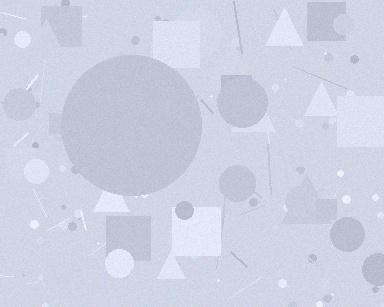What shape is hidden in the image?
A circle is hidden in the image.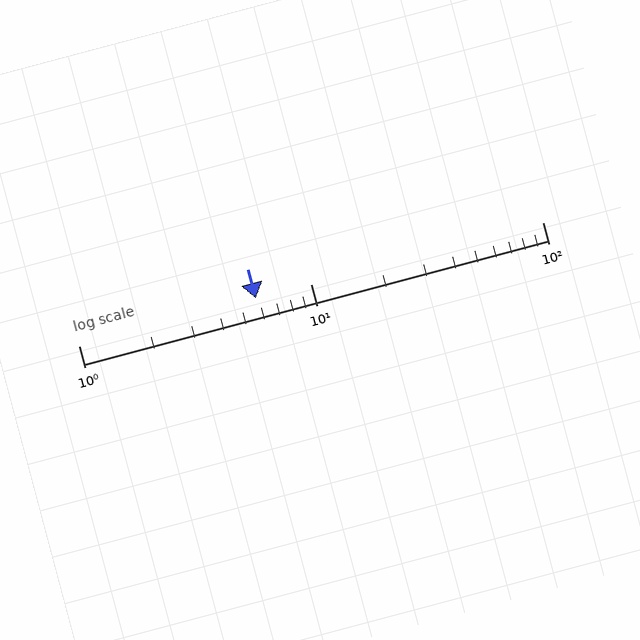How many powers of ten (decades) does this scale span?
The scale spans 2 decades, from 1 to 100.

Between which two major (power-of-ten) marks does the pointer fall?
The pointer is between 1 and 10.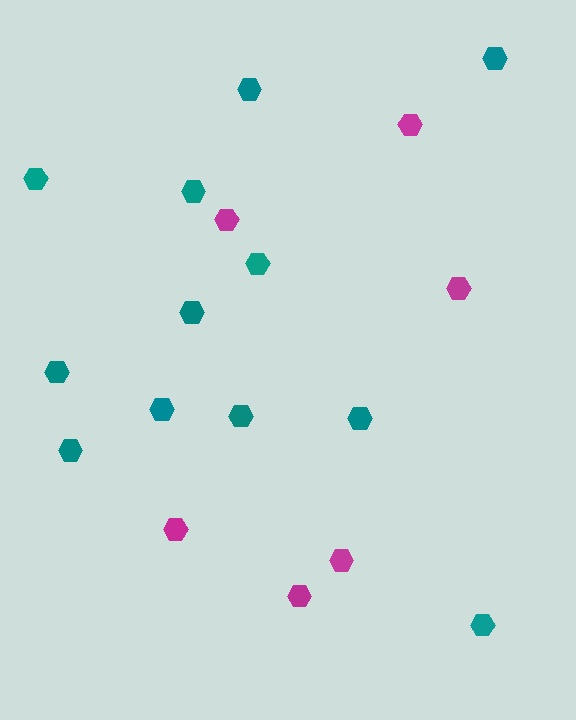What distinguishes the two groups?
There are 2 groups: one group of magenta hexagons (6) and one group of teal hexagons (12).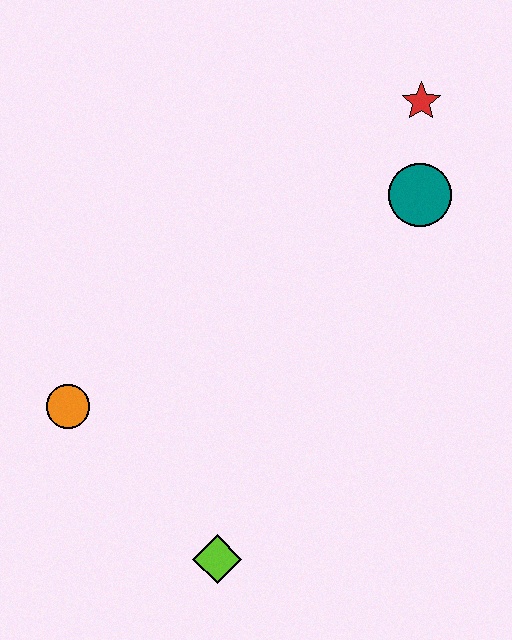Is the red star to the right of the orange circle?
Yes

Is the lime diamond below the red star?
Yes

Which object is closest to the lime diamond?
The orange circle is closest to the lime diamond.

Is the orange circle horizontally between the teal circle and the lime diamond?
No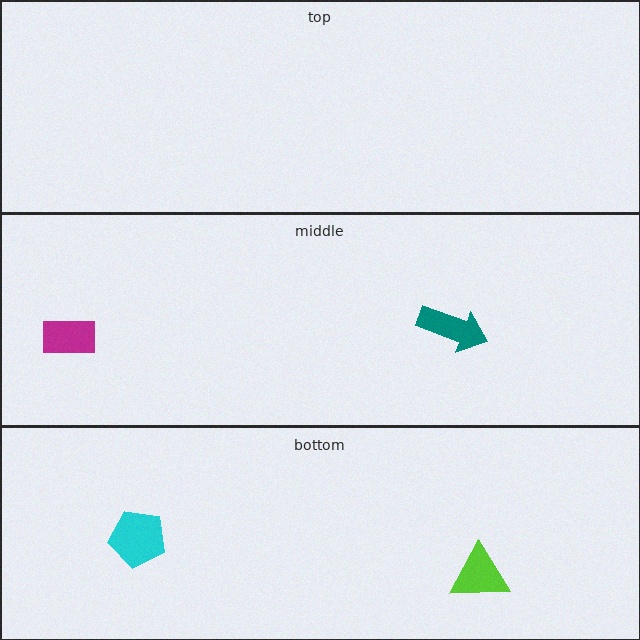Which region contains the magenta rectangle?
The middle region.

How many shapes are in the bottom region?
2.